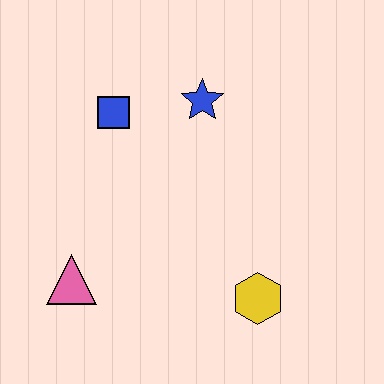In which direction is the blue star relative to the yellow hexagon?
The blue star is above the yellow hexagon.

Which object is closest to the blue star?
The blue square is closest to the blue star.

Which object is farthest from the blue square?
The yellow hexagon is farthest from the blue square.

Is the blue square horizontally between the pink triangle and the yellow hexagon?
Yes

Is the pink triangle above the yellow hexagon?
Yes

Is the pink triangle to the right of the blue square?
No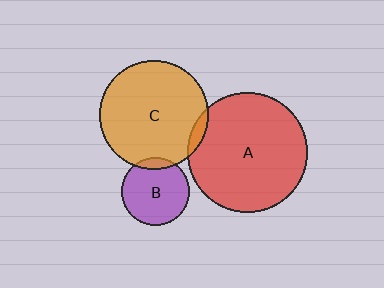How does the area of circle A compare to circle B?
Approximately 3.1 times.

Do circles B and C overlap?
Yes.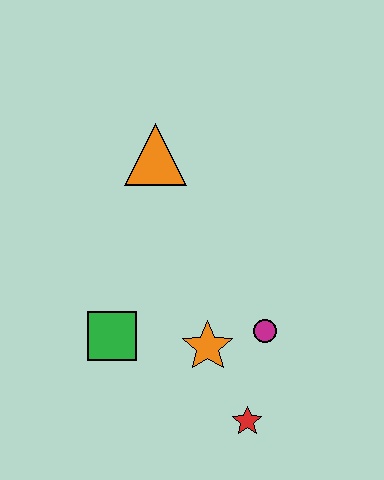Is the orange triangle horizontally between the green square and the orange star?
Yes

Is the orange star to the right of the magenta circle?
No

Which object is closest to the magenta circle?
The orange star is closest to the magenta circle.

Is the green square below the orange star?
No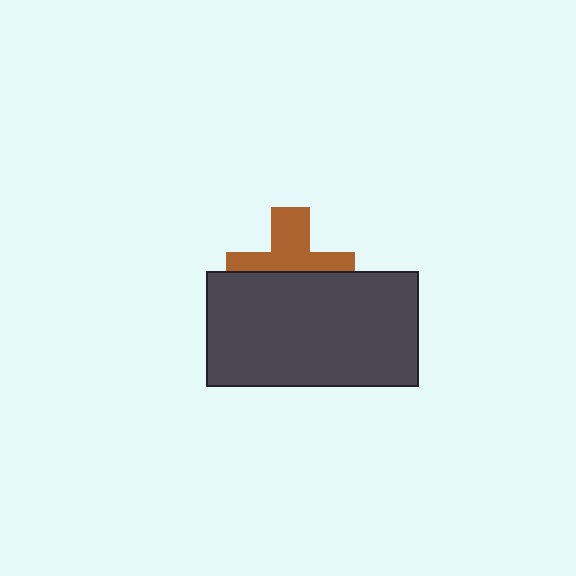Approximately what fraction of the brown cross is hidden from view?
Roughly 50% of the brown cross is hidden behind the dark gray rectangle.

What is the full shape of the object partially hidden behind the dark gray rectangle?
The partially hidden object is a brown cross.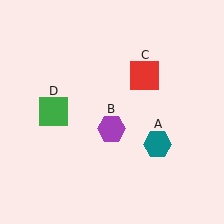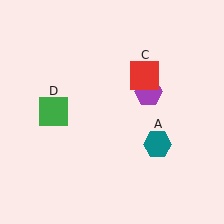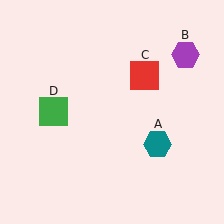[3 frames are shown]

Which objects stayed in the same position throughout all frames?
Teal hexagon (object A) and red square (object C) and green square (object D) remained stationary.